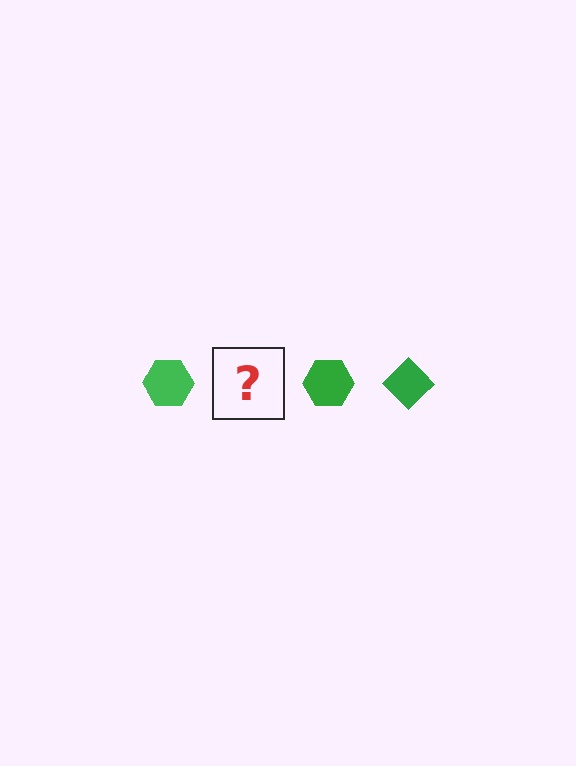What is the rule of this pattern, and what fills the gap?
The rule is that the pattern cycles through hexagon, diamond shapes in green. The gap should be filled with a green diamond.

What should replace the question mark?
The question mark should be replaced with a green diamond.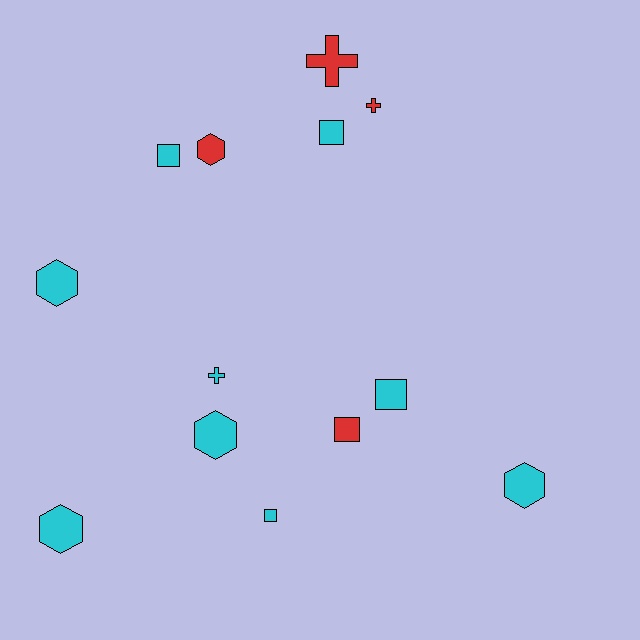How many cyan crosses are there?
There is 1 cyan cross.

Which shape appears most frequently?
Square, with 5 objects.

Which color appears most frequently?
Cyan, with 9 objects.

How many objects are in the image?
There are 13 objects.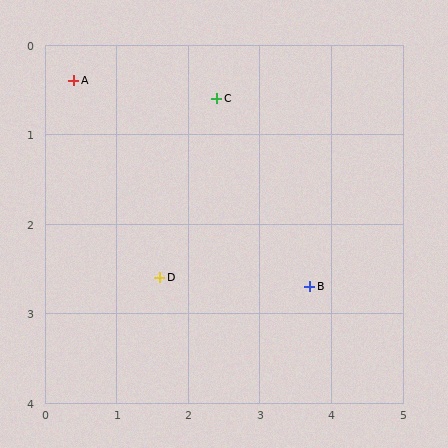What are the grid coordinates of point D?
Point D is at approximately (1.6, 2.6).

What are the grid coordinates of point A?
Point A is at approximately (0.4, 0.4).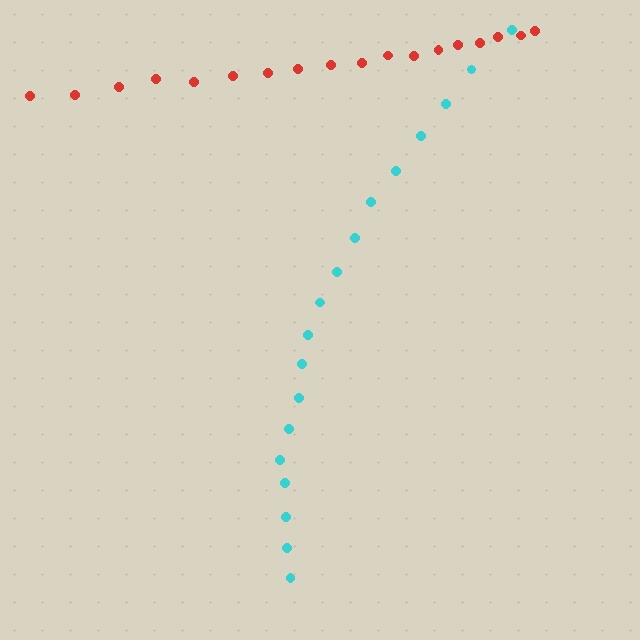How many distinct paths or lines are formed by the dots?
There are 2 distinct paths.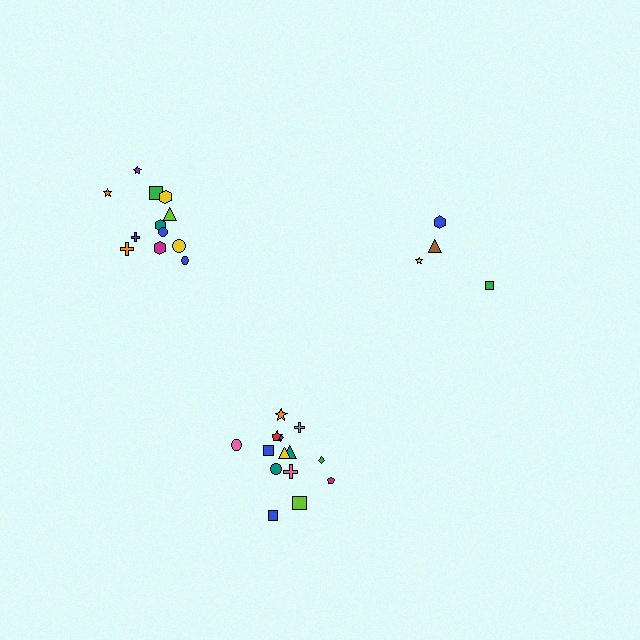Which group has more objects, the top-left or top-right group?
The top-left group.